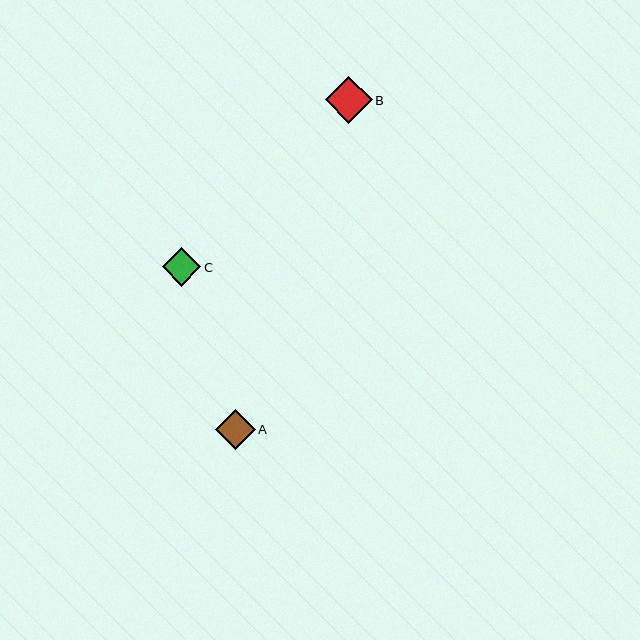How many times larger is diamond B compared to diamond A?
Diamond B is approximately 1.2 times the size of diamond A.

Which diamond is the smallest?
Diamond C is the smallest with a size of approximately 38 pixels.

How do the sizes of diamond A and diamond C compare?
Diamond A and diamond C are approximately the same size.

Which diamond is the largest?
Diamond B is the largest with a size of approximately 47 pixels.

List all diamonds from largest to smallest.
From largest to smallest: B, A, C.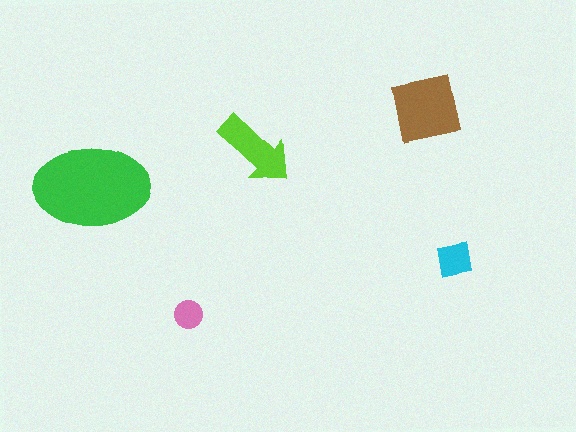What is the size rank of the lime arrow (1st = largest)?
3rd.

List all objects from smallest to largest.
The pink circle, the cyan square, the lime arrow, the brown square, the green ellipse.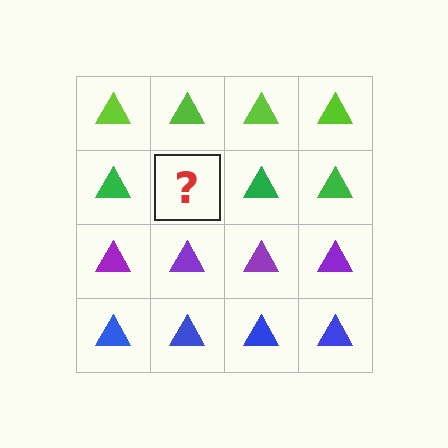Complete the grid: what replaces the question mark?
The question mark should be replaced with a green triangle.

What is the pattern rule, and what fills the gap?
The rule is that each row has a consistent color. The gap should be filled with a green triangle.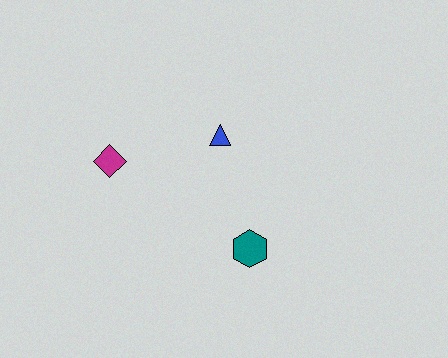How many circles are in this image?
There are no circles.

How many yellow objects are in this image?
There are no yellow objects.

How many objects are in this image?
There are 3 objects.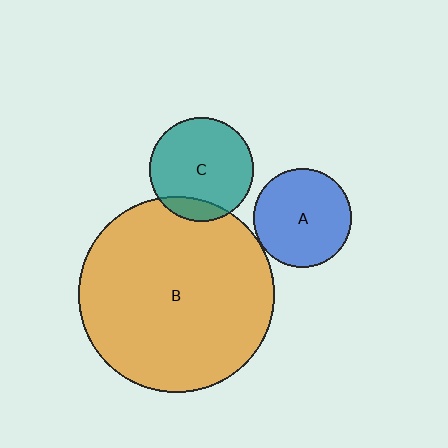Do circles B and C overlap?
Yes.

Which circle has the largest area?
Circle B (orange).